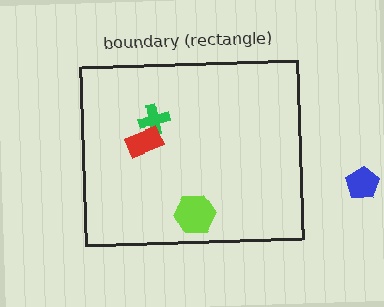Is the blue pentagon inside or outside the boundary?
Outside.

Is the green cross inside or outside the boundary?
Inside.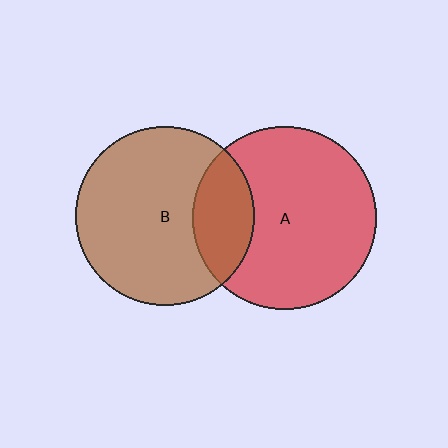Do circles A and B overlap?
Yes.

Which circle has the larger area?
Circle A (red).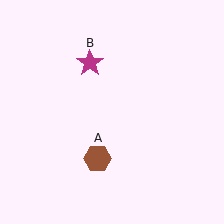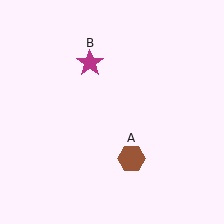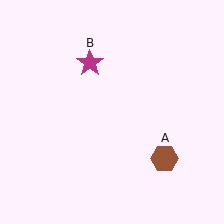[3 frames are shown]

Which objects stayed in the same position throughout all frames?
Magenta star (object B) remained stationary.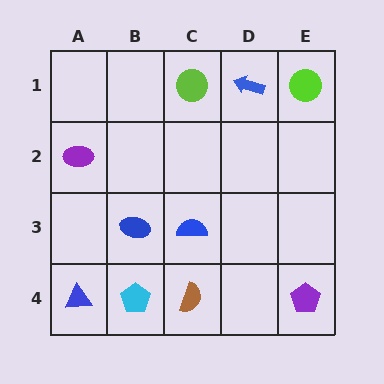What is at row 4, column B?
A cyan pentagon.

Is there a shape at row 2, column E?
No, that cell is empty.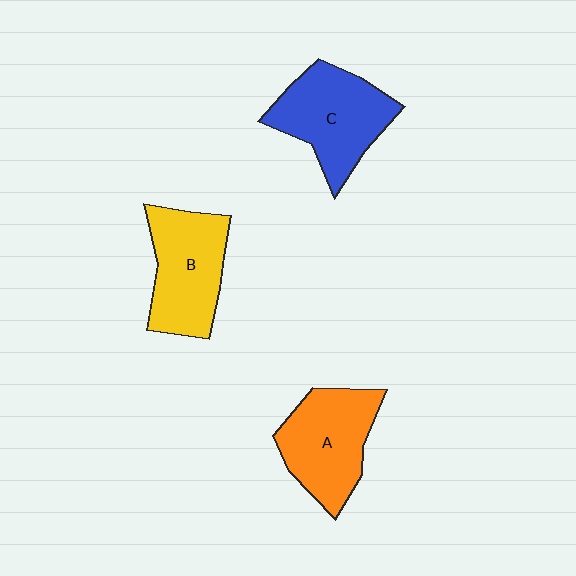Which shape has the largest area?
Shape C (blue).